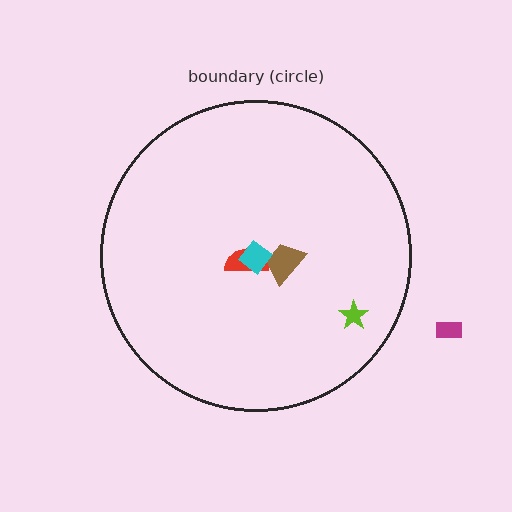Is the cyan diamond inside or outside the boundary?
Inside.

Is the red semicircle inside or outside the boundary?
Inside.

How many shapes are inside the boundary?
4 inside, 1 outside.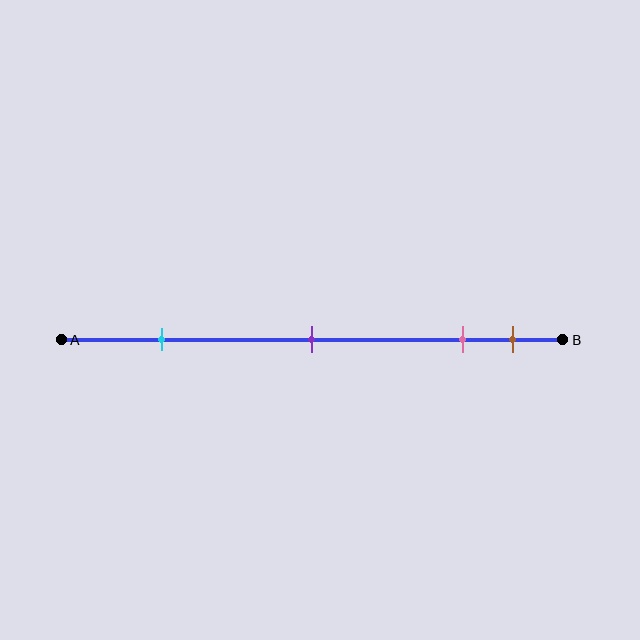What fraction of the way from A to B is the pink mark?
The pink mark is approximately 80% (0.8) of the way from A to B.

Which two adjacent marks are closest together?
The pink and brown marks are the closest adjacent pair.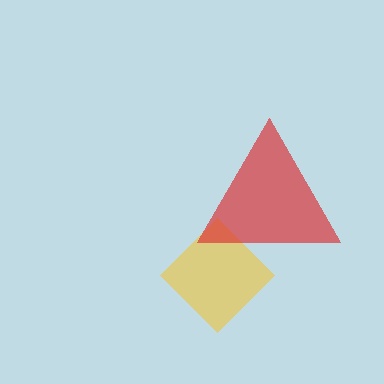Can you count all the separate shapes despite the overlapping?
Yes, there are 2 separate shapes.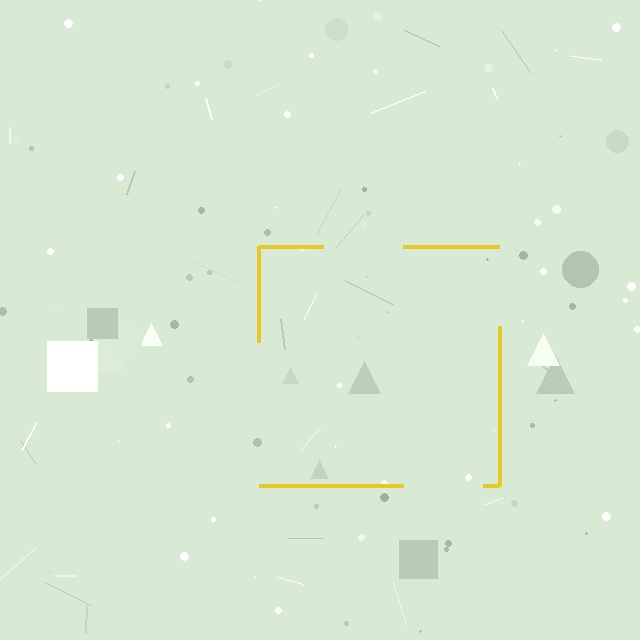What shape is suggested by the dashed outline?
The dashed outline suggests a square.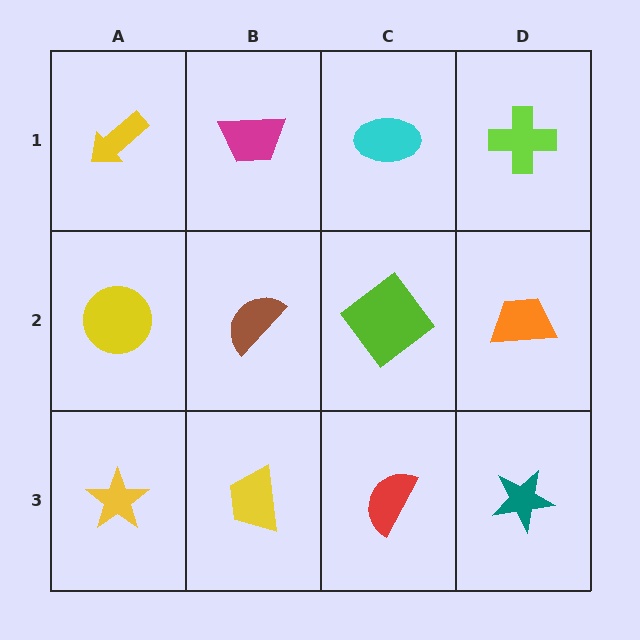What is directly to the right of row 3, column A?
A yellow trapezoid.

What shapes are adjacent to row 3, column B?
A brown semicircle (row 2, column B), a yellow star (row 3, column A), a red semicircle (row 3, column C).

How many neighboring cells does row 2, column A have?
3.